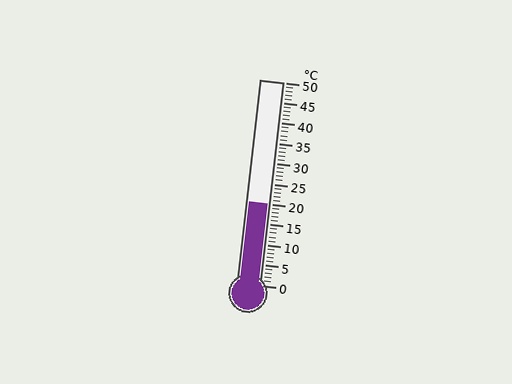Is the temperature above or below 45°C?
The temperature is below 45°C.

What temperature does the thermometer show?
The thermometer shows approximately 20°C.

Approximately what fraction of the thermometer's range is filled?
The thermometer is filled to approximately 40% of its range.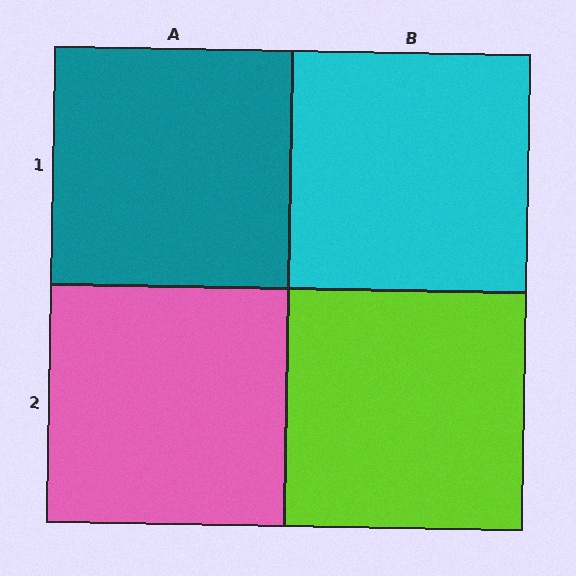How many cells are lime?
1 cell is lime.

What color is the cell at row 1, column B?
Cyan.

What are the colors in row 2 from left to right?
Pink, lime.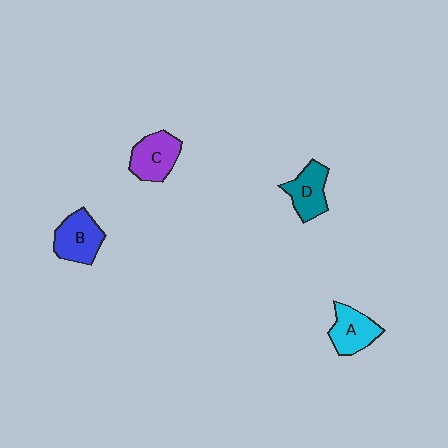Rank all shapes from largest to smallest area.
From largest to smallest: B (blue), C (purple), A (cyan), D (teal).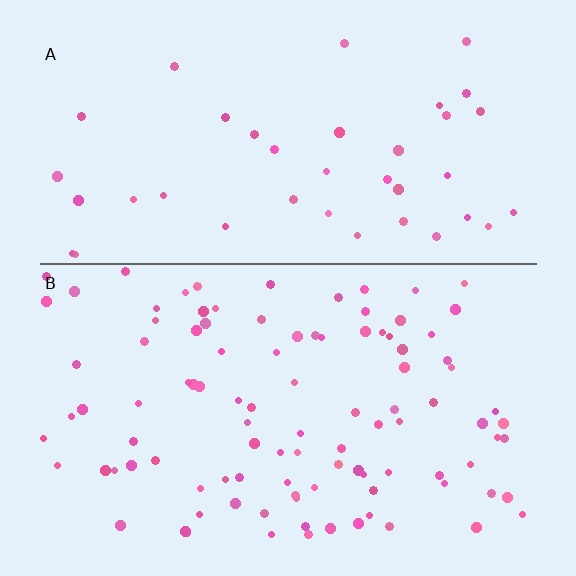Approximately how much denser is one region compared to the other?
Approximately 2.6× — region B over region A.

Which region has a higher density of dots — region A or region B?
B (the bottom).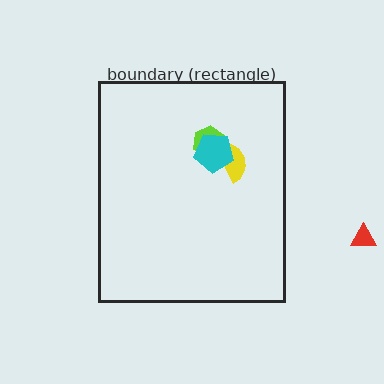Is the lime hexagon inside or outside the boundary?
Inside.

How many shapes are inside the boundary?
3 inside, 1 outside.